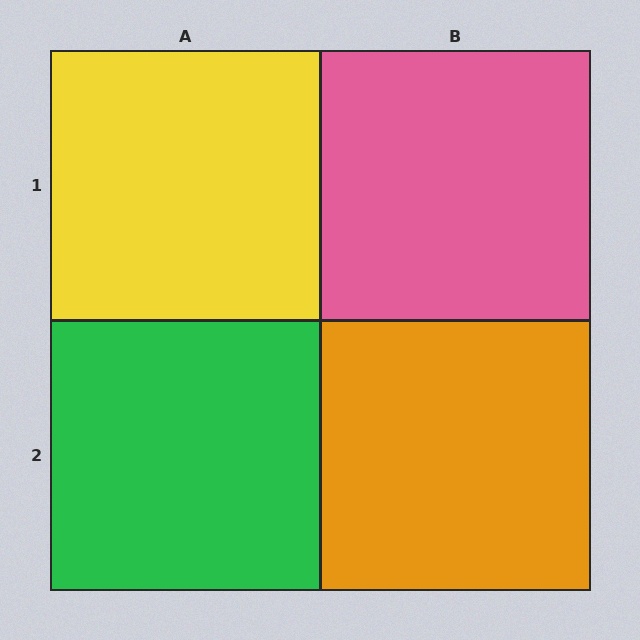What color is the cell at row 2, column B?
Orange.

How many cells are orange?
1 cell is orange.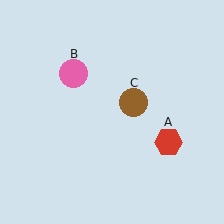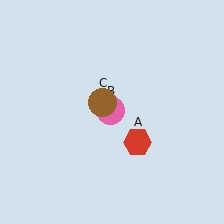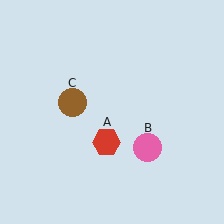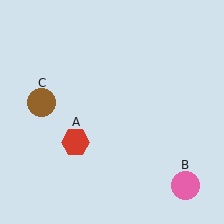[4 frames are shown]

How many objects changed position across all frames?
3 objects changed position: red hexagon (object A), pink circle (object B), brown circle (object C).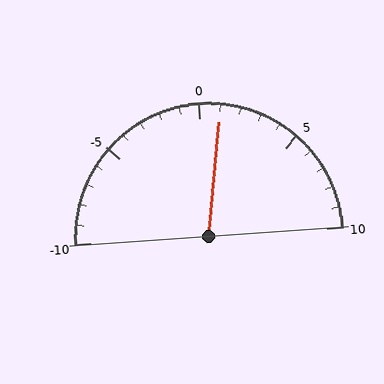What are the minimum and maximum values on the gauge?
The gauge ranges from -10 to 10.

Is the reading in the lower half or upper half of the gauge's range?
The reading is in the upper half of the range (-10 to 10).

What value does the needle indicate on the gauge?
The needle indicates approximately 1.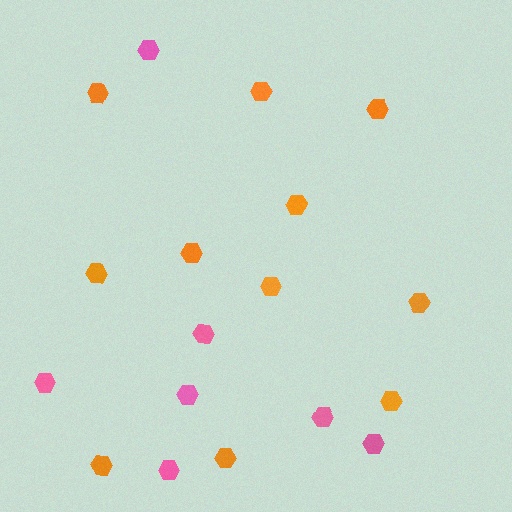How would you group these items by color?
There are 2 groups: one group of pink hexagons (7) and one group of orange hexagons (11).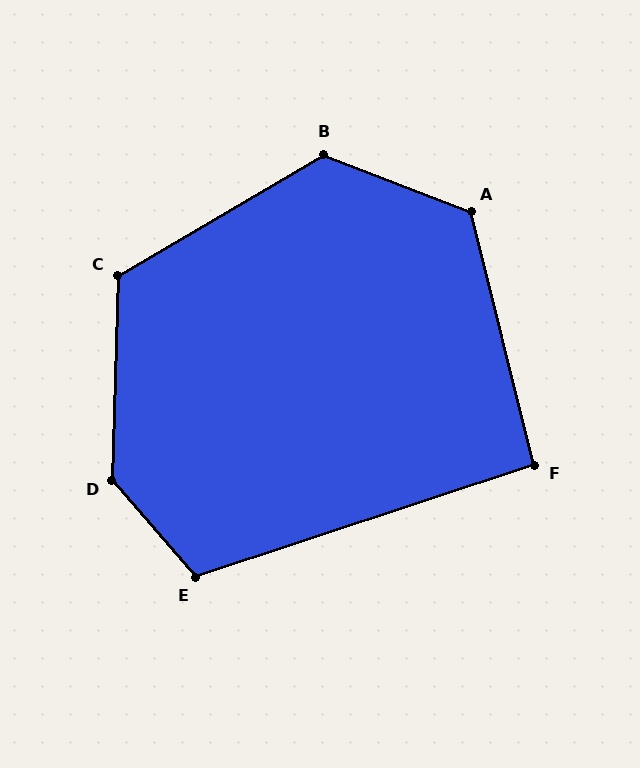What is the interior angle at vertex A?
Approximately 125 degrees (obtuse).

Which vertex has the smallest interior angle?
F, at approximately 94 degrees.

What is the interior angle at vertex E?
Approximately 113 degrees (obtuse).